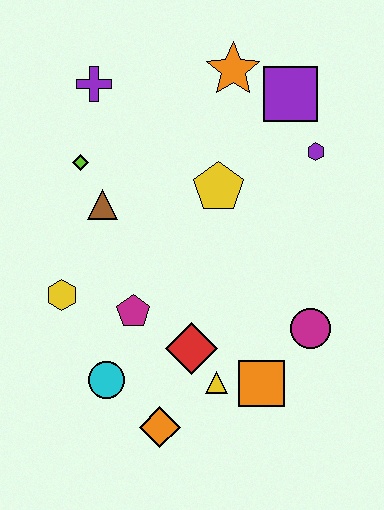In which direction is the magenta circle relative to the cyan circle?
The magenta circle is to the right of the cyan circle.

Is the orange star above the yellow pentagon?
Yes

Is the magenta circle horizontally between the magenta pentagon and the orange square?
No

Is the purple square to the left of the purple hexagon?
Yes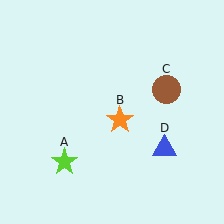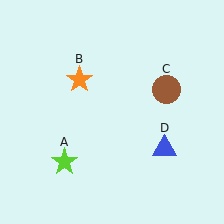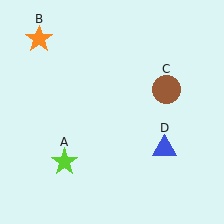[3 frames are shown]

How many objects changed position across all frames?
1 object changed position: orange star (object B).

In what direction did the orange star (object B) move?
The orange star (object B) moved up and to the left.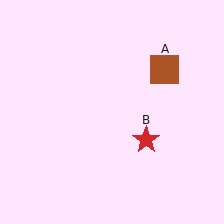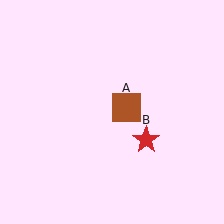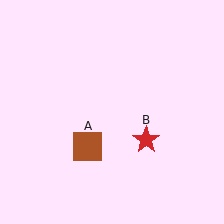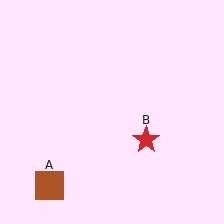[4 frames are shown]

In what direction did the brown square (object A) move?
The brown square (object A) moved down and to the left.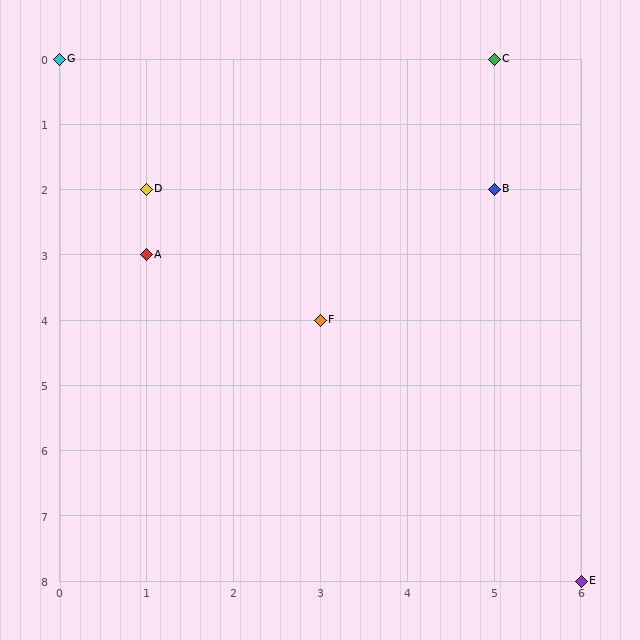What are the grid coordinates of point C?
Point C is at grid coordinates (5, 0).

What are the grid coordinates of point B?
Point B is at grid coordinates (5, 2).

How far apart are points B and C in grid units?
Points B and C are 2 rows apart.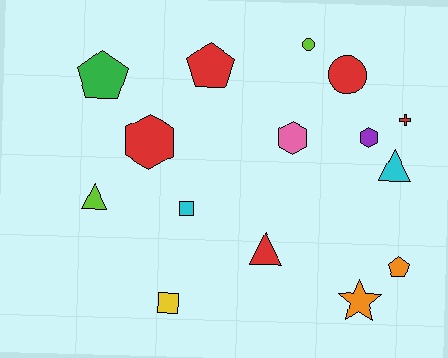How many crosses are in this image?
There is 1 cross.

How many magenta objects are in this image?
There are no magenta objects.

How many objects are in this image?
There are 15 objects.